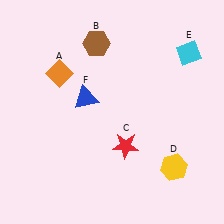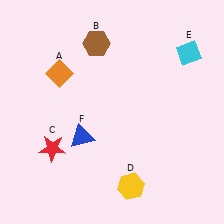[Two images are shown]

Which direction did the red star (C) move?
The red star (C) moved left.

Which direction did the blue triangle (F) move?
The blue triangle (F) moved down.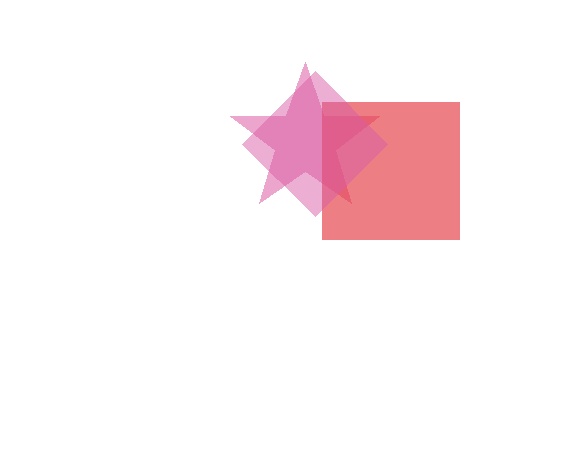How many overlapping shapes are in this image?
There are 3 overlapping shapes in the image.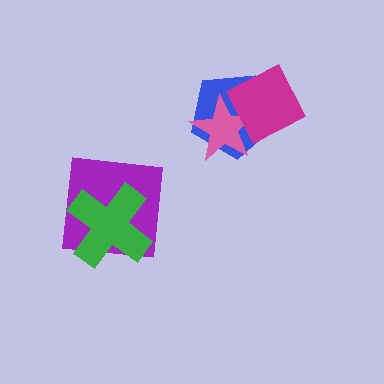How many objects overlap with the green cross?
1 object overlaps with the green cross.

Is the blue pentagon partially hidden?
Yes, it is partially covered by another shape.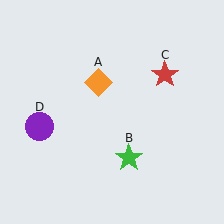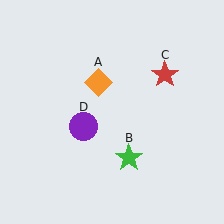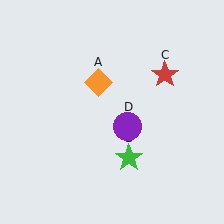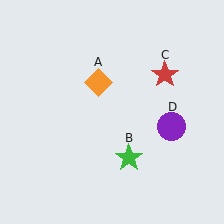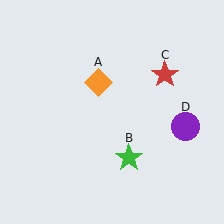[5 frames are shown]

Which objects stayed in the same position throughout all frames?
Orange diamond (object A) and green star (object B) and red star (object C) remained stationary.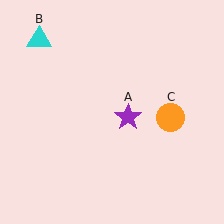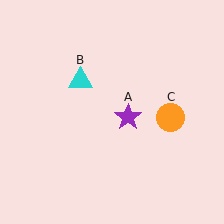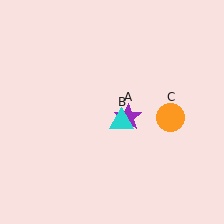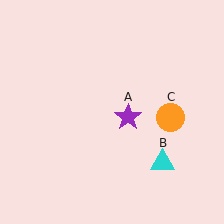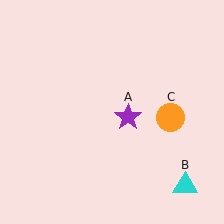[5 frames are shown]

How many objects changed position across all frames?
1 object changed position: cyan triangle (object B).